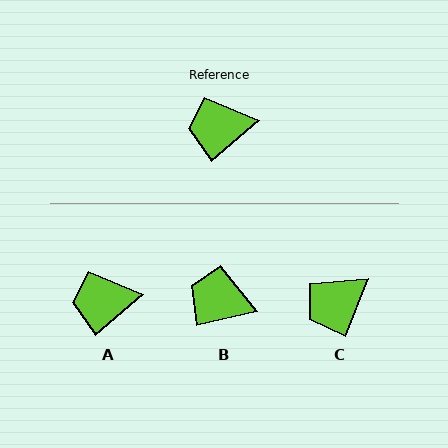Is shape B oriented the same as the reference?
No, it is off by about 28 degrees.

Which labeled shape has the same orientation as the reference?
A.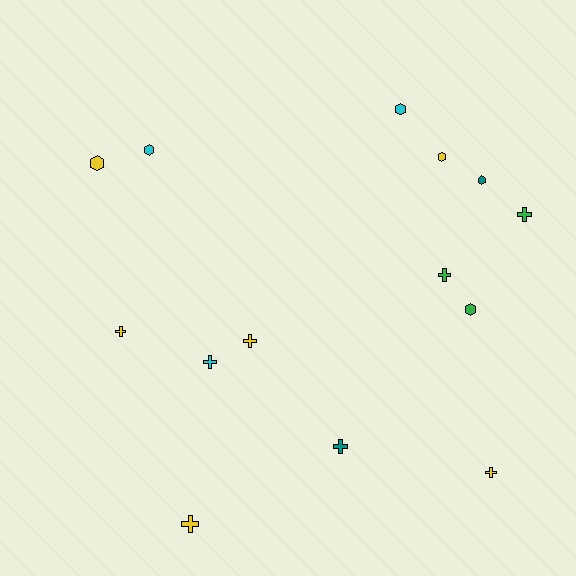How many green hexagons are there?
There is 1 green hexagon.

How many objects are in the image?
There are 14 objects.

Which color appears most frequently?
Yellow, with 6 objects.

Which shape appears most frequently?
Cross, with 8 objects.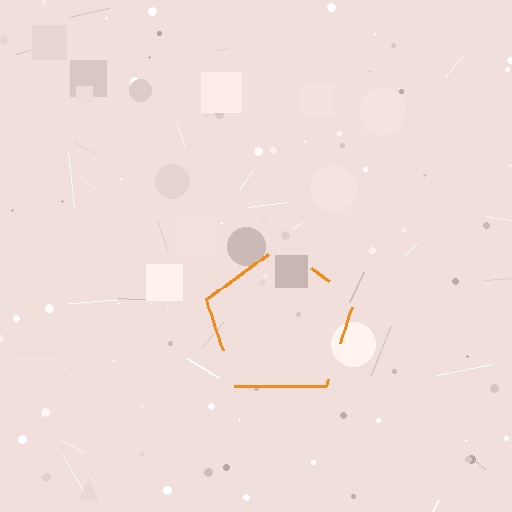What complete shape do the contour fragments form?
The contour fragments form a pentagon.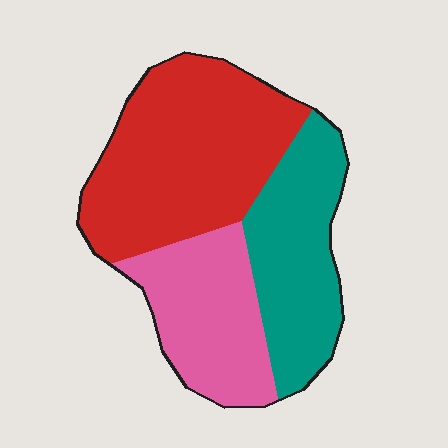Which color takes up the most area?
Red, at roughly 45%.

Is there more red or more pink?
Red.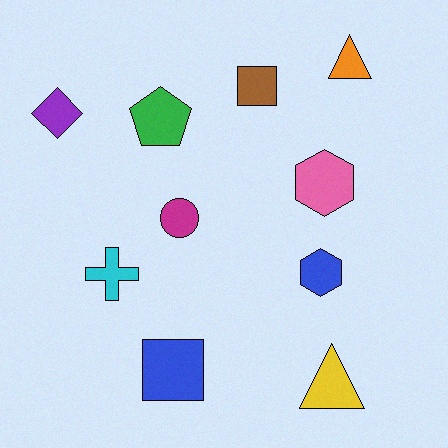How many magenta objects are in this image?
There is 1 magenta object.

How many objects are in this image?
There are 10 objects.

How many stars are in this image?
There are no stars.